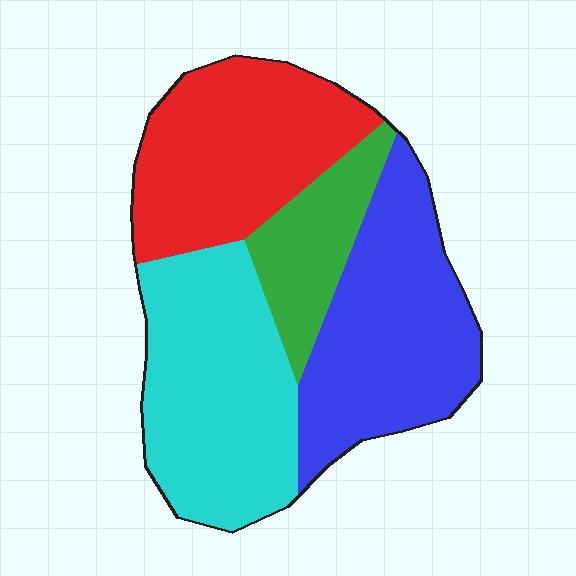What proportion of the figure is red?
Red covers roughly 25% of the figure.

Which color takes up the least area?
Green, at roughly 15%.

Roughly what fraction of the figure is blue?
Blue covers around 30% of the figure.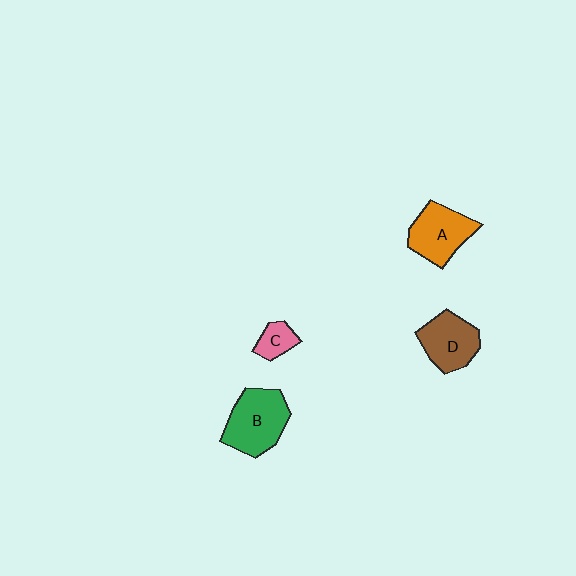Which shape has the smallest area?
Shape C (pink).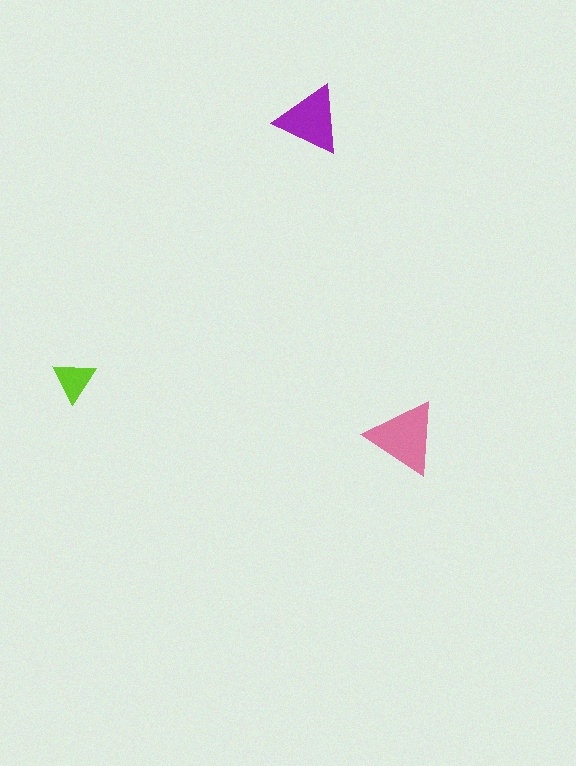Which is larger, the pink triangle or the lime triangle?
The pink one.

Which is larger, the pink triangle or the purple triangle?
The pink one.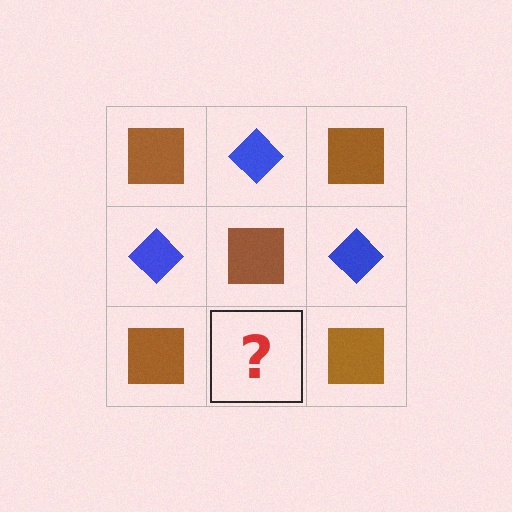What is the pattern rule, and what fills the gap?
The rule is that it alternates brown square and blue diamond in a checkerboard pattern. The gap should be filled with a blue diamond.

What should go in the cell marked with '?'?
The missing cell should contain a blue diamond.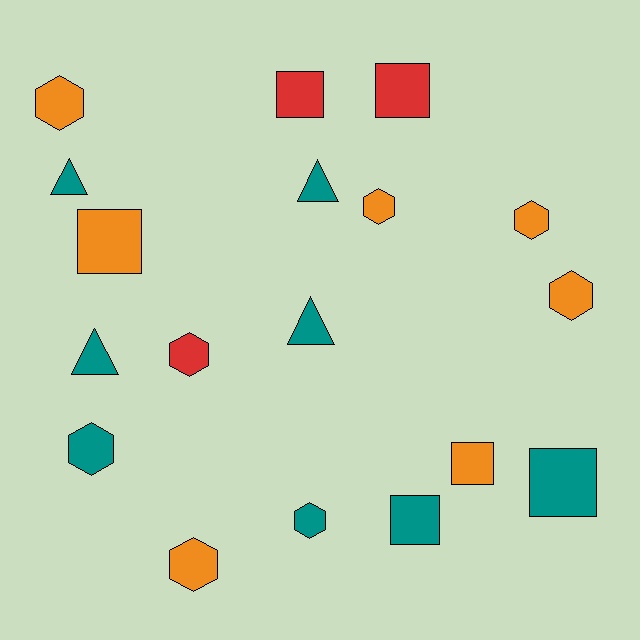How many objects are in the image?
There are 18 objects.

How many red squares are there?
There are 2 red squares.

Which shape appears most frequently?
Hexagon, with 8 objects.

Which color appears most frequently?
Teal, with 8 objects.